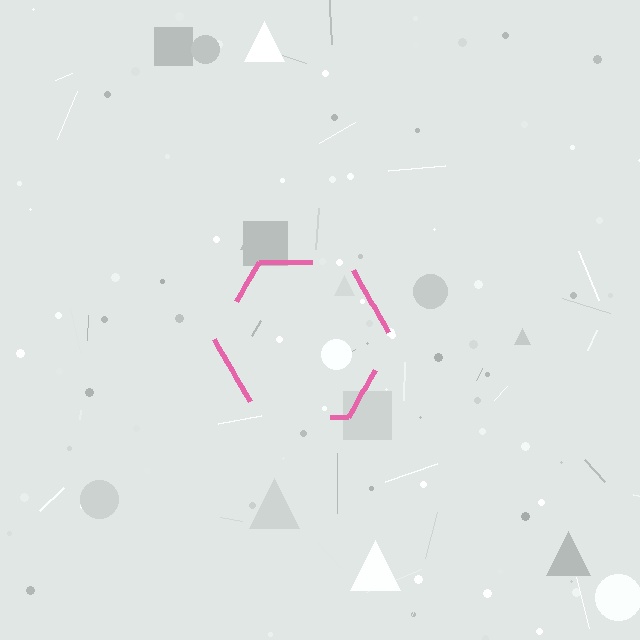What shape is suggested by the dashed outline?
The dashed outline suggests a hexagon.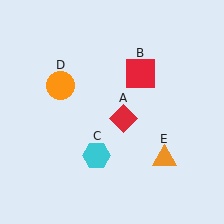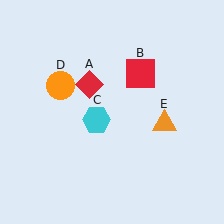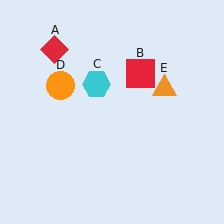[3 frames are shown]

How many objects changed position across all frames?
3 objects changed position: red diamond (object A), cyan hexagon (object C), orange triangle (object E).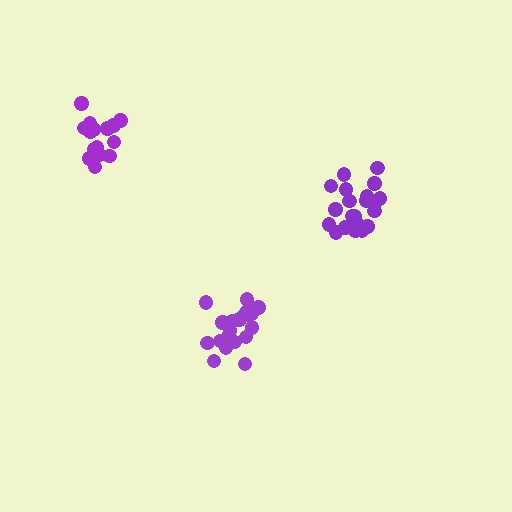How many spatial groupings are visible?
There are 3 spatial groupings.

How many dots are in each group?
Group 1: 21 dots, Group 2: 20 dots, Group 3: 16 dots (57 total).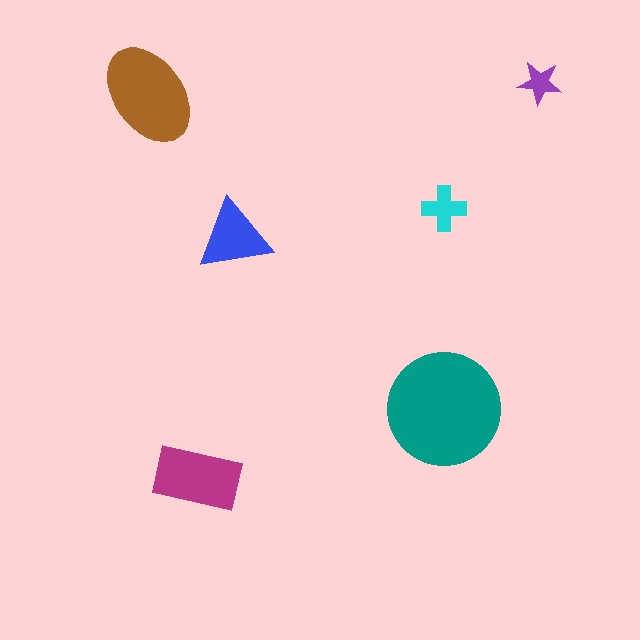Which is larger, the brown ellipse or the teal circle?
The teal circle.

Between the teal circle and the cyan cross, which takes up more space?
The teal circle.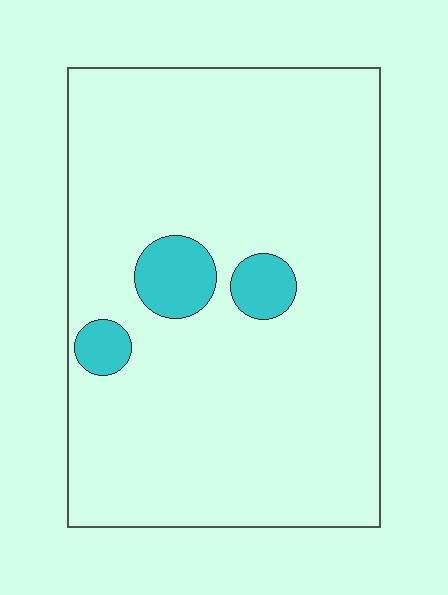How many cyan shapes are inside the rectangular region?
3.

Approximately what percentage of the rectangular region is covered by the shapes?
Approximately 10%.